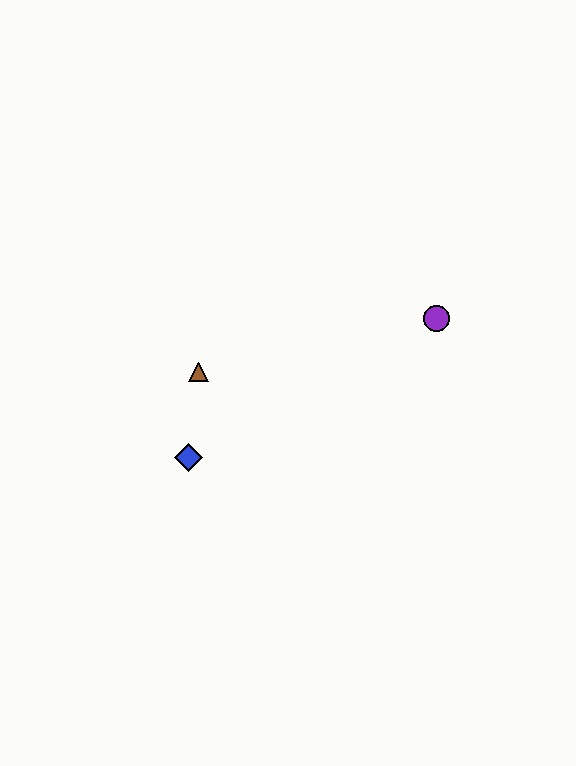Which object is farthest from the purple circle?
The blue diamond is farthest from the purple circle.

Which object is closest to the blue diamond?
The brown triangle is closest to the blue diamond.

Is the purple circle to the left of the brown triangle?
No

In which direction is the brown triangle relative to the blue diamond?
The brown triangle is above the blue diamond.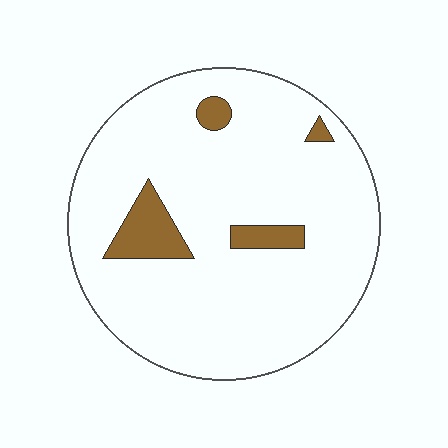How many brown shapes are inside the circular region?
4.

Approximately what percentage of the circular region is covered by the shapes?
Approximately 10%.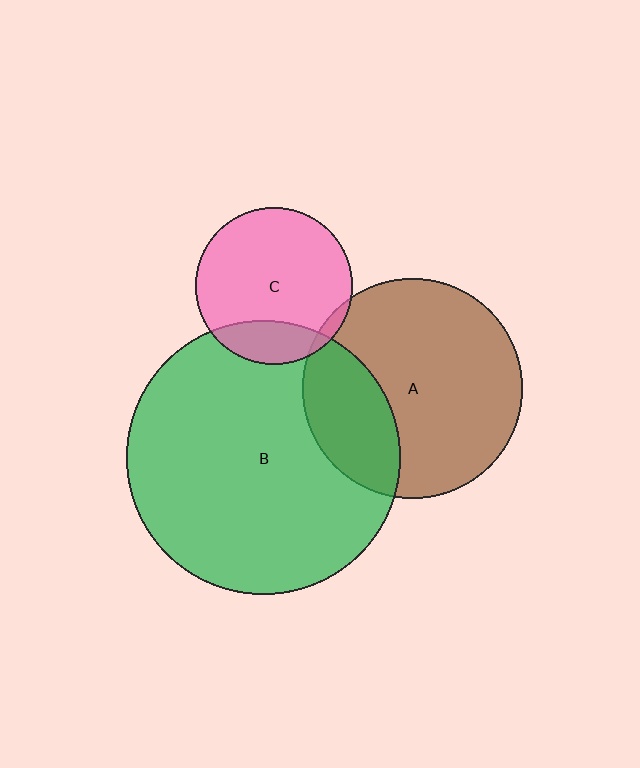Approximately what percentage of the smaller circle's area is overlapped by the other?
Approximately 20%.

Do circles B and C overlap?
Yes.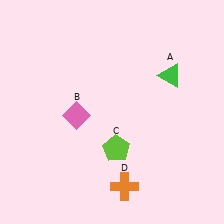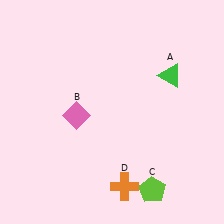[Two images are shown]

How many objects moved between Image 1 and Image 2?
1 object moved between the two images.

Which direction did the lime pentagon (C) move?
The lime pentagon (C) moved down.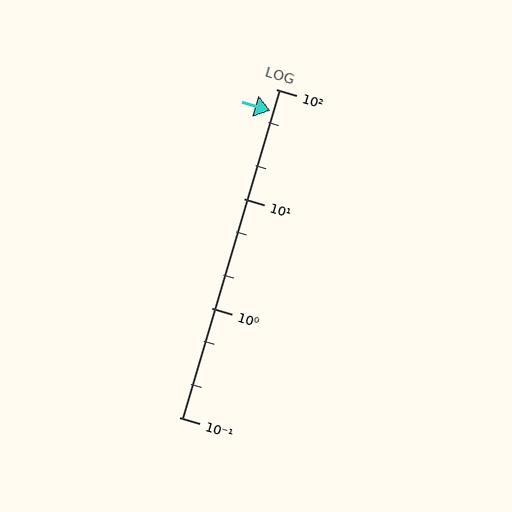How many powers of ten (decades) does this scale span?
The scale spans 3 decades, from 0.1 to 100.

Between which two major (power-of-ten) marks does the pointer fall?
The pointer is between 10 and 100.